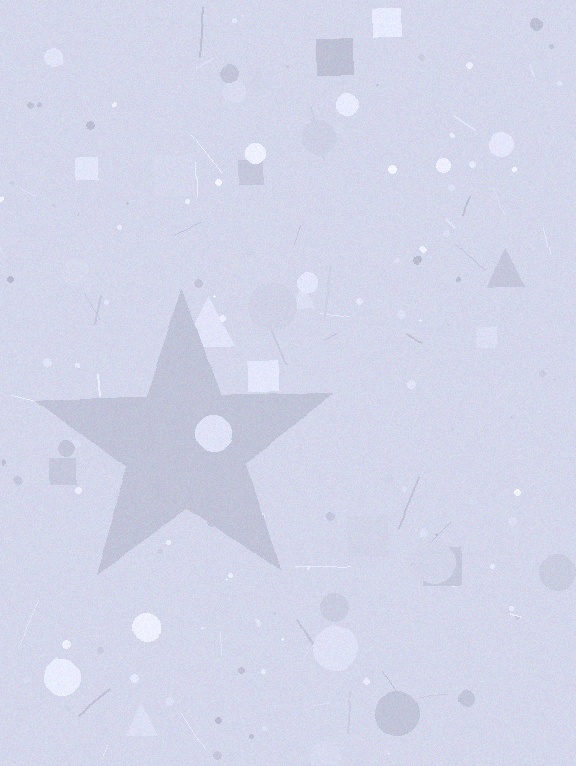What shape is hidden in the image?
A star is hidden in the image.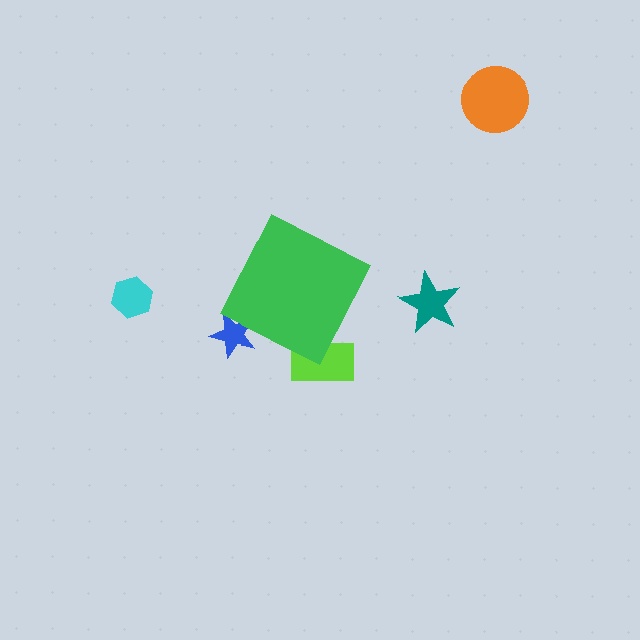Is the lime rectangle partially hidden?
Yes, the lime rectangle is partially hidden behind the green diamond.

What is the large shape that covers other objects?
A green diamond.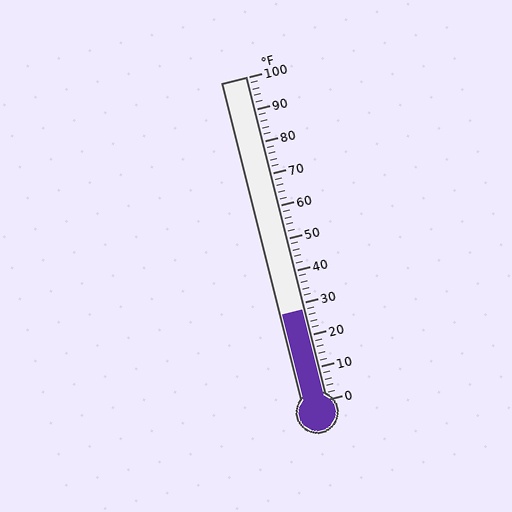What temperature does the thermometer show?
The thermometer shows approximately 28°F.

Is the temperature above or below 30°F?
The temperature is below 30°F.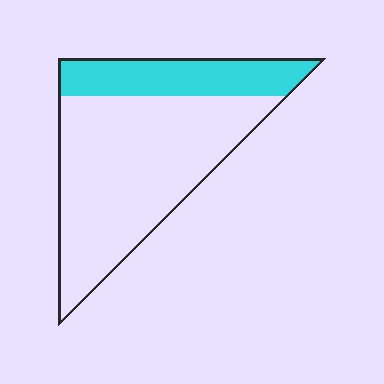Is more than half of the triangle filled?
No.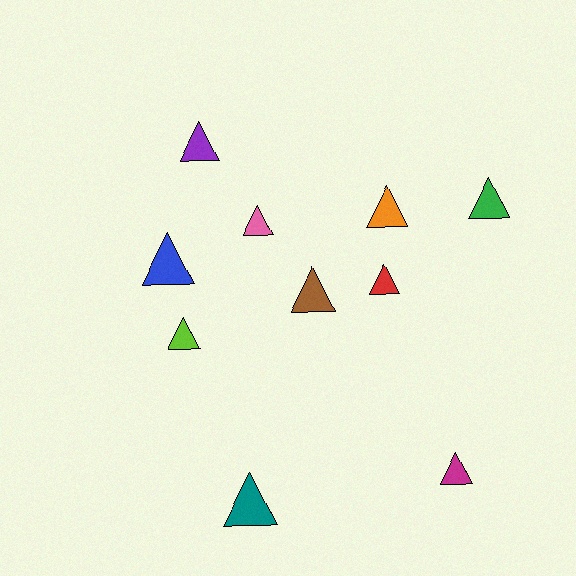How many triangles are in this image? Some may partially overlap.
There are 10 triangles.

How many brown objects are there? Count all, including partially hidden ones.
There is 1 brown object.